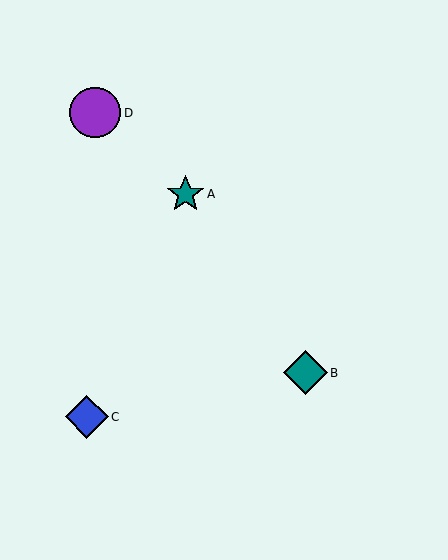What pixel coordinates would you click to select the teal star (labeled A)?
Click at (185, 194) to select the teal star A.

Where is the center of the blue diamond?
The center of the blue diamond is at (87, 417).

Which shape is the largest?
The purple circle (labeled D) is the largest.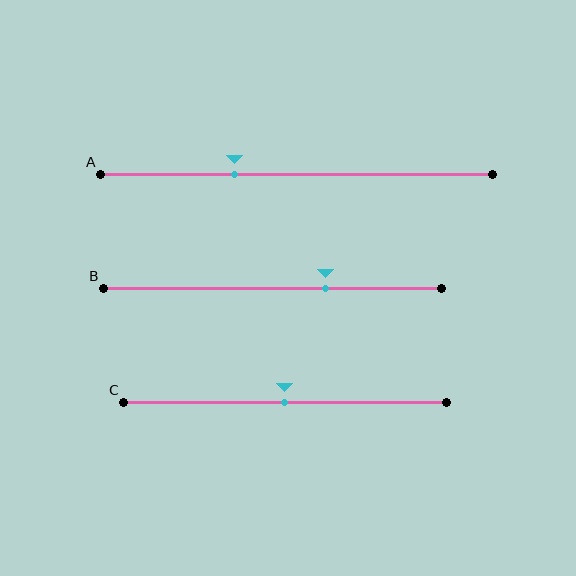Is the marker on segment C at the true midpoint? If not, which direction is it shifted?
Yes, the marker on segment C is at the true midpoint.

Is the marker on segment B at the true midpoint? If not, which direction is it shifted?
No, the marker on segment B is shifted to the right by about 16% of the segment length.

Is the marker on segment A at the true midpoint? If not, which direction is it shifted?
No, the marker on segment A is shifted to the left by about 16% of the segment length.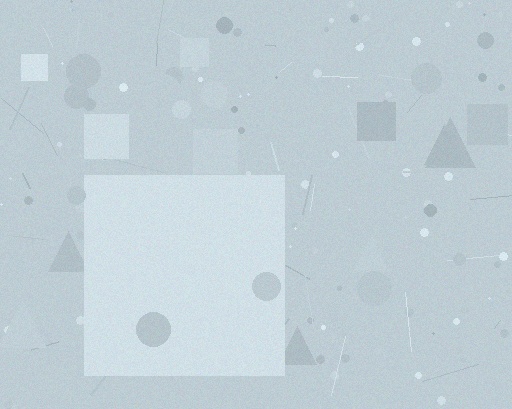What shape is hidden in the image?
A square is hidden in the image.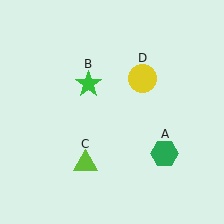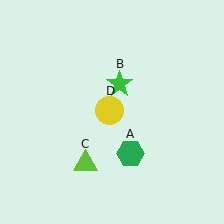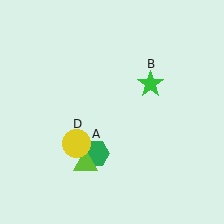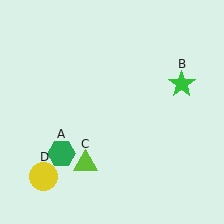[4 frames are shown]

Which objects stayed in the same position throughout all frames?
Lime triangle (object C) remained stationary.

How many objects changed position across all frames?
3 objects changed position: green hexagon (object A), green star (object B), yellow circle (object D).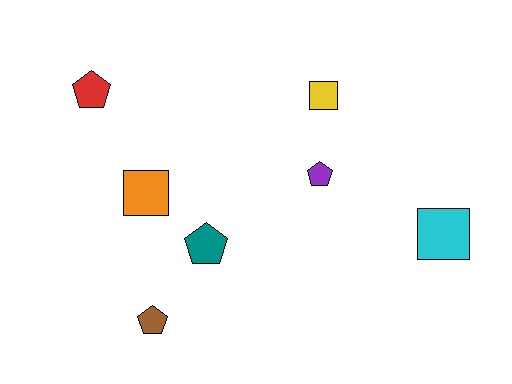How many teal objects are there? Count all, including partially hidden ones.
There is 1 teal object.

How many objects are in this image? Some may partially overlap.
There are 7 objects.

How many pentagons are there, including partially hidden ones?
There are 4 pentagons.